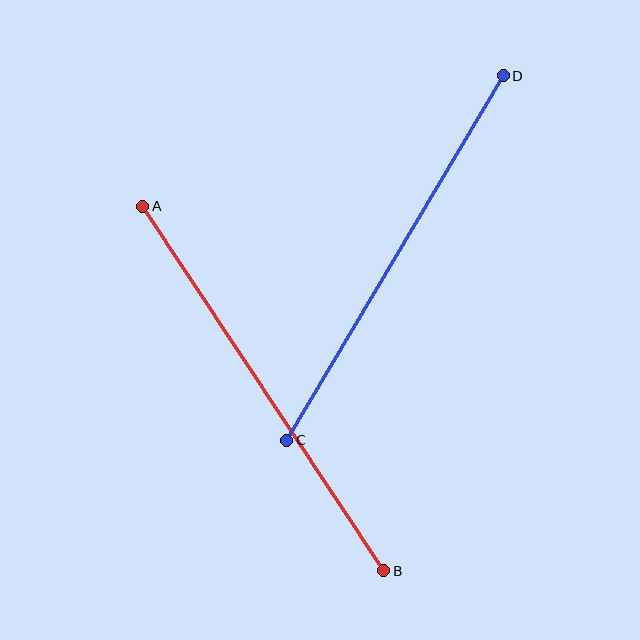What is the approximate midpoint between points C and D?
The midpoint is at approximately (395, 258) pixels.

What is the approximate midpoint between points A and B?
The midpoint is at approximately (263, 388) pixels.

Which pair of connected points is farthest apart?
Points A and B are farthest apart.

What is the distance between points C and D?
The distance is approximately 424 pixels.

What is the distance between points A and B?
The distance is approximately 437 pixels.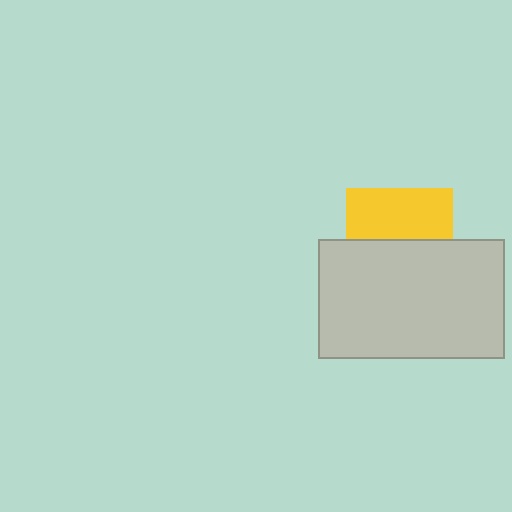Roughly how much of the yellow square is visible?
About half of it is visible (roughly 48%).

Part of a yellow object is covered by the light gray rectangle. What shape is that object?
It is a square.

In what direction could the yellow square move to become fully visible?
The yellow square could move up. That would shift it out from behind the light gray rectangle entirely.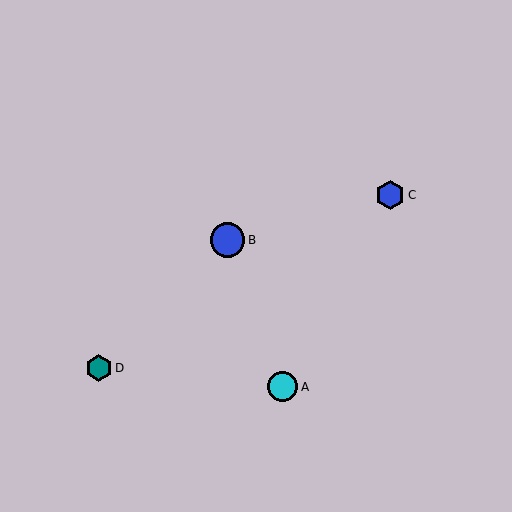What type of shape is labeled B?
Shape B is a blue circle.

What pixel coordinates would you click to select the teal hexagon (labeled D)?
Click at (99, 368) to select the teal hexagon D.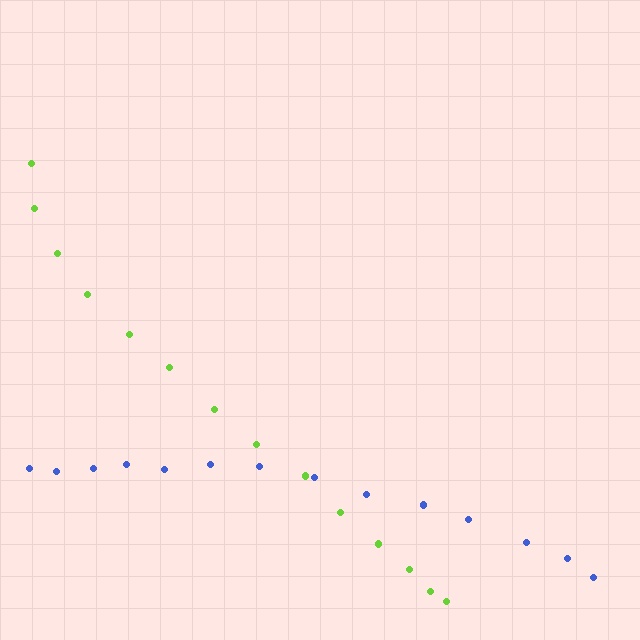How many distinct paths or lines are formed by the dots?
There are 2 distinct paths.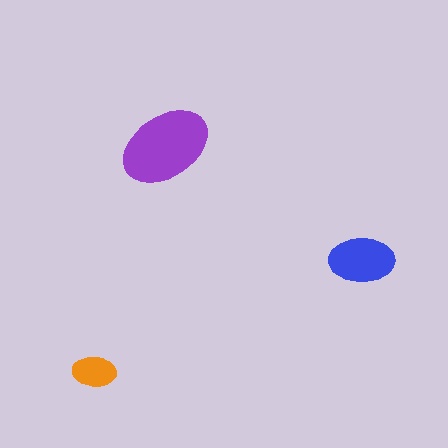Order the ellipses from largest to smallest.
the purple one, the blue one, the orange one.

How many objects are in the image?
There are 3 objects in the image.